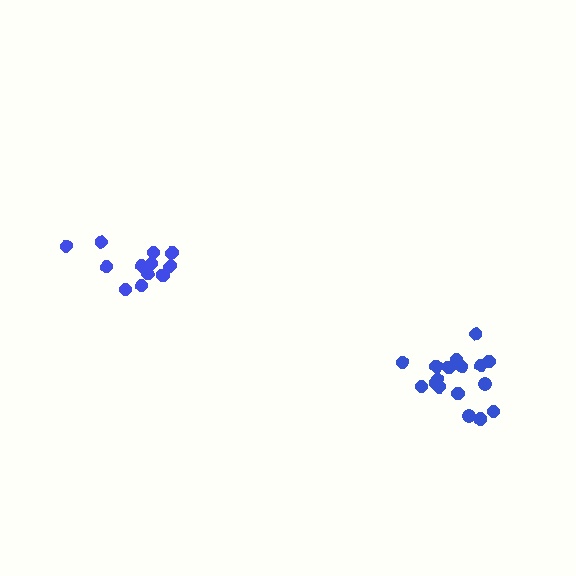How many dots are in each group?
Group 1: 18 dots, Group 2: 14 dots (32 total).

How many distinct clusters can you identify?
There are 2 distinct clusters.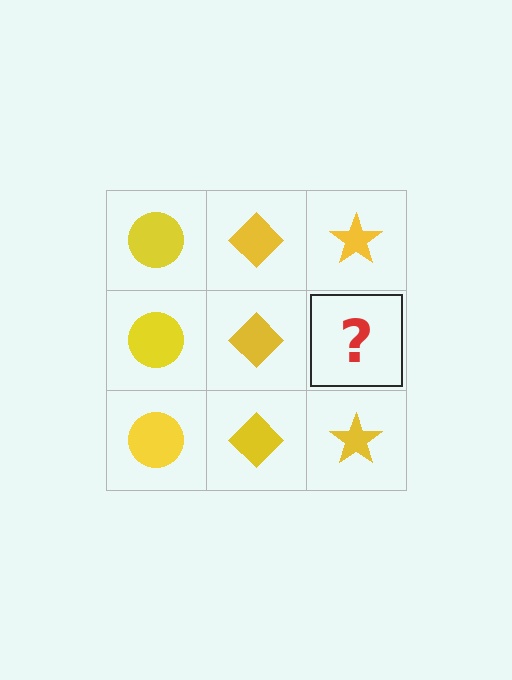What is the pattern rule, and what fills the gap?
The rule is that each column has a consistent shape. The gap should be filled with a yellow star.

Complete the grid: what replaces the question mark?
The question mark should be replaced with a yellow star.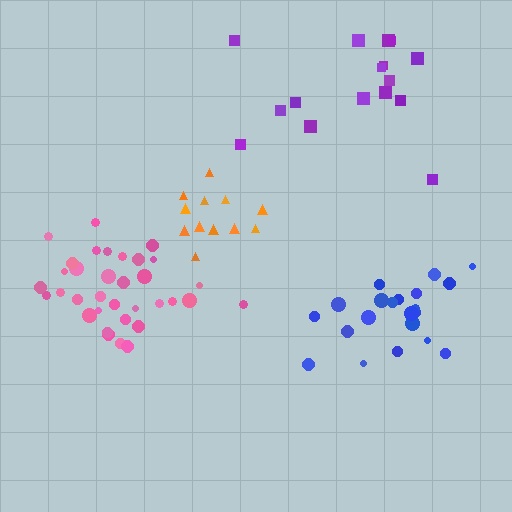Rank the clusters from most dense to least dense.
orange, pink, blue, purple.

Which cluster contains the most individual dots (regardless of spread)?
Pink (34).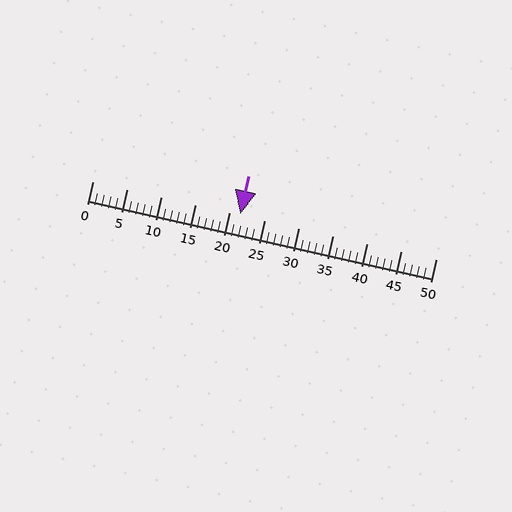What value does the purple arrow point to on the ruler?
The purple arrow points to approximately 22.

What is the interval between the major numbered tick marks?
The major tick marks are spaced 5 units apart.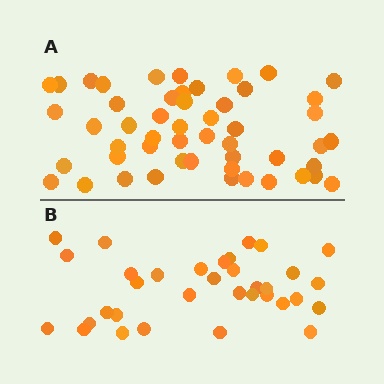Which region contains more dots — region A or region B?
Region A (the top region) has more dots.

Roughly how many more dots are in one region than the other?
Region A has approximately 15 more dots than region B.